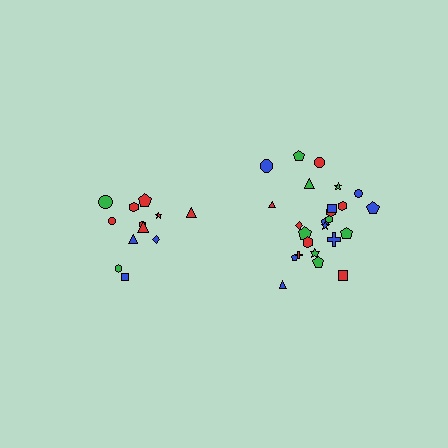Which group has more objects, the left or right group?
The right group.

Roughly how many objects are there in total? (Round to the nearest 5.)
Roughly 35 objects in total.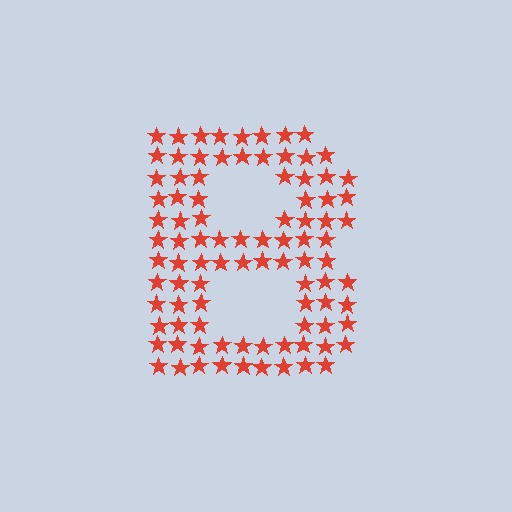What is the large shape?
The large shape is the letter B.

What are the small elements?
The small elements are stars.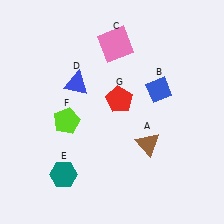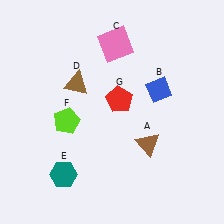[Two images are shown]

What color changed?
The triangle (D) changed from blue in Image 1 to brown in Image 2.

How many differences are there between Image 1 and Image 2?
There is 1 difference between the two images.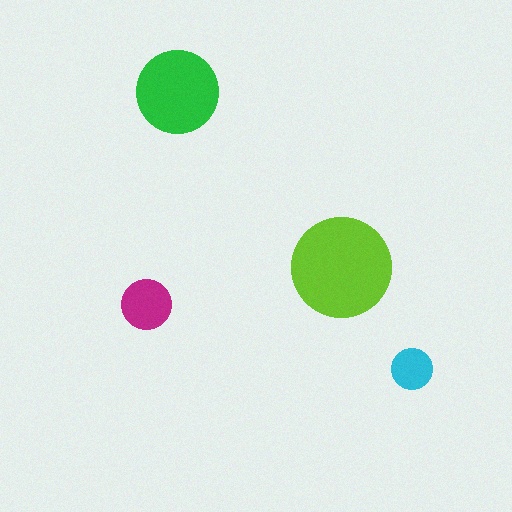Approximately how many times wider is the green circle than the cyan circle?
About 2 times wider.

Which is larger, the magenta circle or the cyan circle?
The magenta one.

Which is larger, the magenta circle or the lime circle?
The lime one.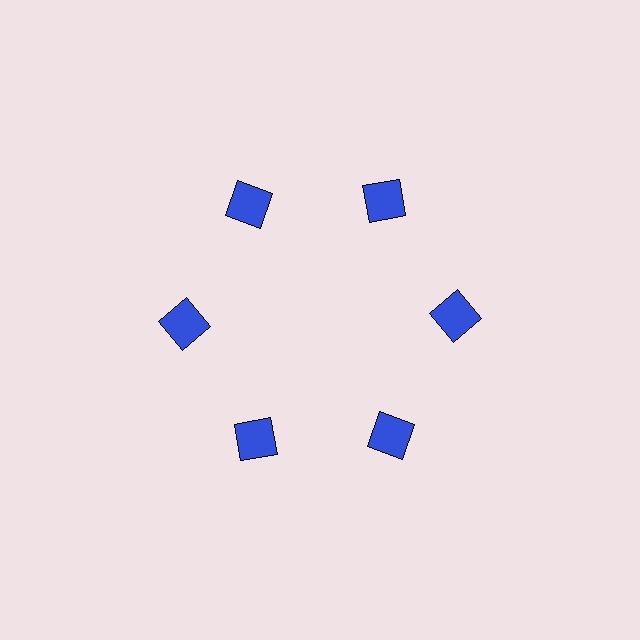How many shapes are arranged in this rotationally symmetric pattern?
There are 6 shapes, arranged in 6 groups of 1.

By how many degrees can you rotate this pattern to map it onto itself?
The pattern maps onto itself every 60 degrees of rotation.